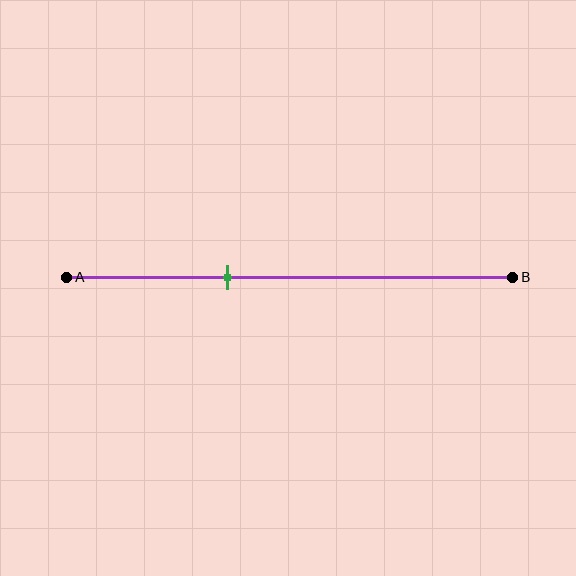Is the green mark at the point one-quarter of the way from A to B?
No, the mark is at about 35% from A, not at the 25% one-quarter point.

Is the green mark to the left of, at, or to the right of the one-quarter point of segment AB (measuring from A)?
The green mark is to the right of the one-quarter point of segment AB.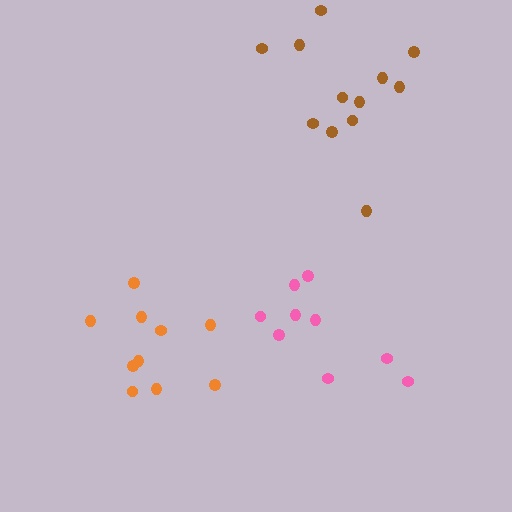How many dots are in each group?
Group 1: 10 dots, Group 2: 12 dots, Group 3: 9 dots (31 total).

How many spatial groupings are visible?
There are 3 spatial groupings.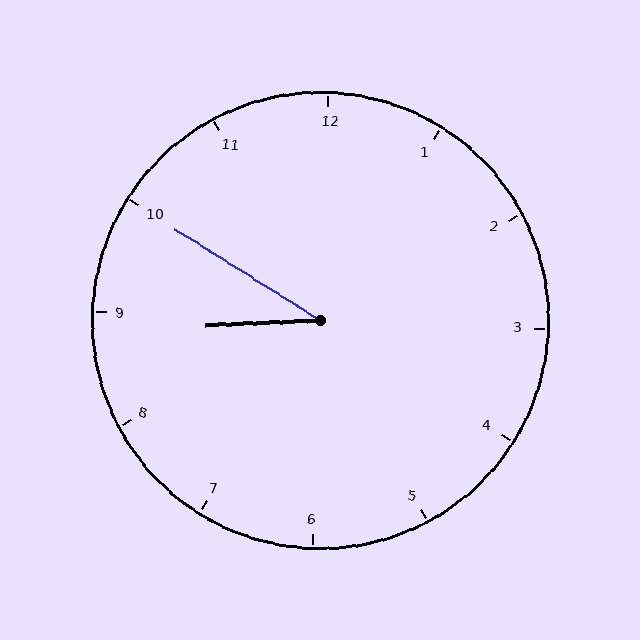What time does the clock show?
8:50.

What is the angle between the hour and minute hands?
Approximately 35 degrees.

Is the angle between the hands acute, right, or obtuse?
It is acute.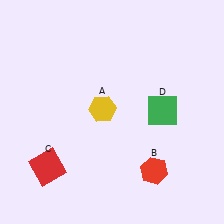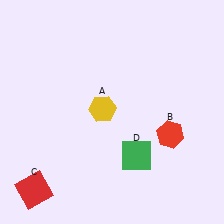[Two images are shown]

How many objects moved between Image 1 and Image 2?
3 objects moved between the two images.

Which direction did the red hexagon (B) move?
The red hexagon (B) moved up.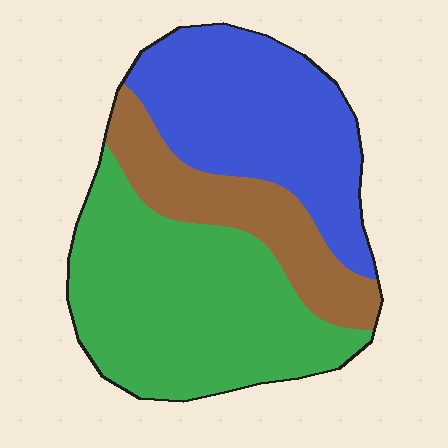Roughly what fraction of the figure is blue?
Blue covers 35% of the figure.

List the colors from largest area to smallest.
From largest to smallest: green, blue, brown.